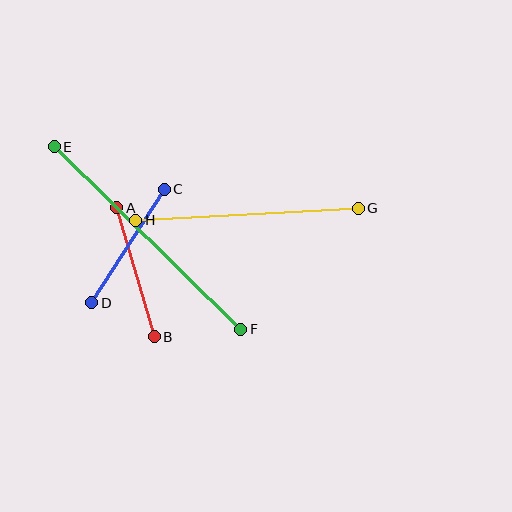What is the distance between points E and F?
The distance is approximately 261 pixels.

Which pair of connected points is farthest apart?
Points E and F are farthest apart.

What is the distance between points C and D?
The distance is approximately 134 pixels.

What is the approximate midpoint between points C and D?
The midpoint is at approximately (128, 246) pixels.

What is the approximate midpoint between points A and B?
The midpoint is at approximately (136, 272) pixels.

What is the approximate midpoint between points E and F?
The midpoint is at approximately (147, 238) pixels.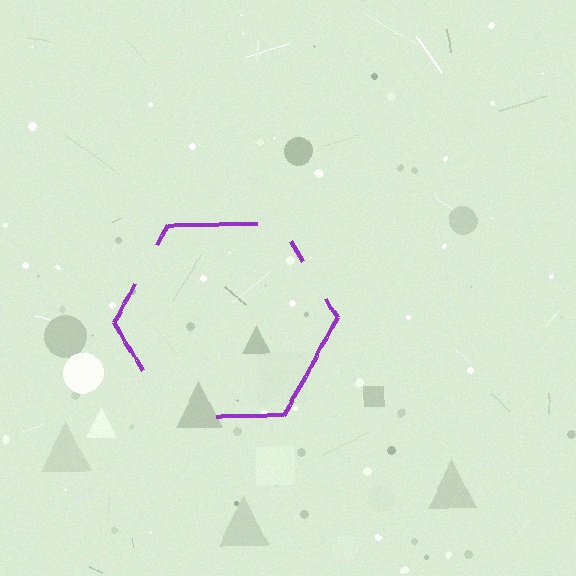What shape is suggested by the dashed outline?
The dashed outline suggests a hexagon.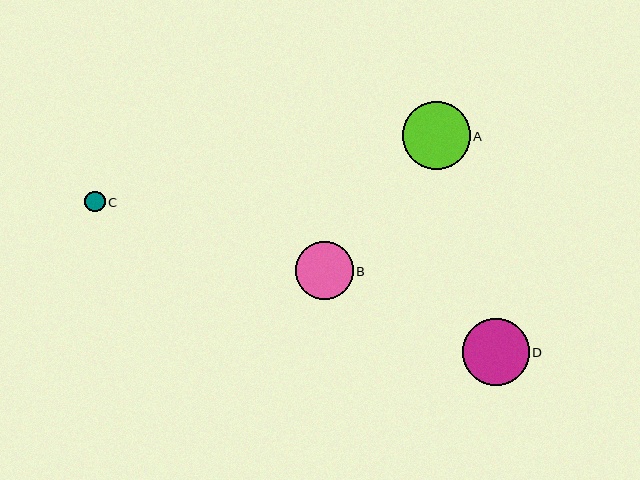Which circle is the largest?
Circle A is the largest with a size of approximately 68 pixels.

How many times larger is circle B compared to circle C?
Circle B is approximately 2.8 times the size of circle C.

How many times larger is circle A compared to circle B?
Circle A is approximately 1.2 times the size of circle B.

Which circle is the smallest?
Circle C is the smallest with a size of approximately 20 pixels.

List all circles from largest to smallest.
From largest to smallest: A, D, B, C.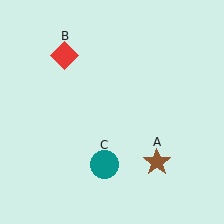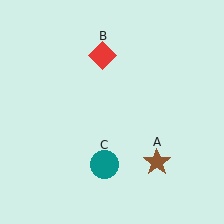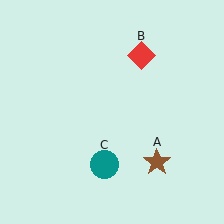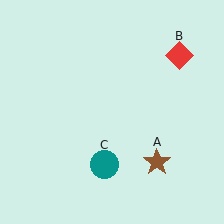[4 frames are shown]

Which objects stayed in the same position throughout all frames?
Brown star (object A) and teal circle (object C) remained stationary.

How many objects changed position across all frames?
1 object changed position: red diamond (object B).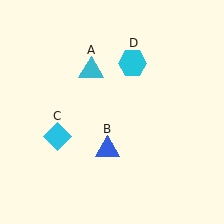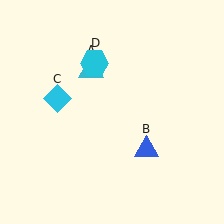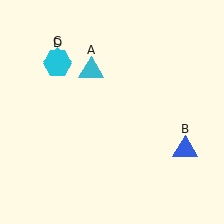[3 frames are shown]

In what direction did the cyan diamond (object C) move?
The cyan diamond (object C) moved up.